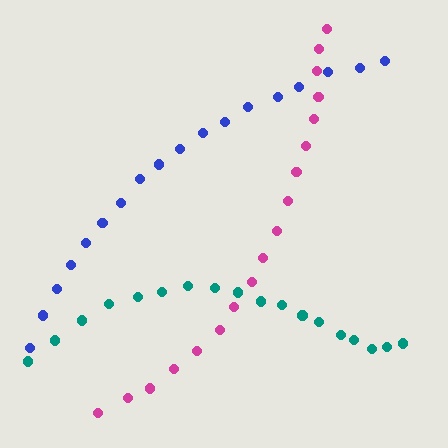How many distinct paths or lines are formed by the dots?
There are 3 distinct paths.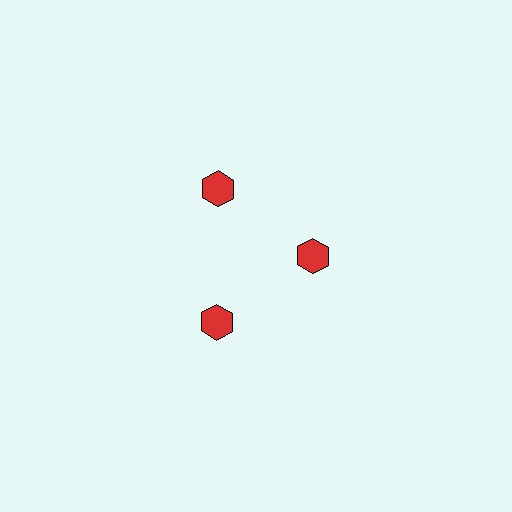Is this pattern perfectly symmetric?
No. The 3 red hexagons are arranged in a ring, but one element near the 3 o'clock position is pulled inward toward the center, breaking the 3-fold rotational symmetry.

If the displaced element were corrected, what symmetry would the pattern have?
It would have 3-fold rotational symmetry — the pattern would map onto itself every 120 degrees.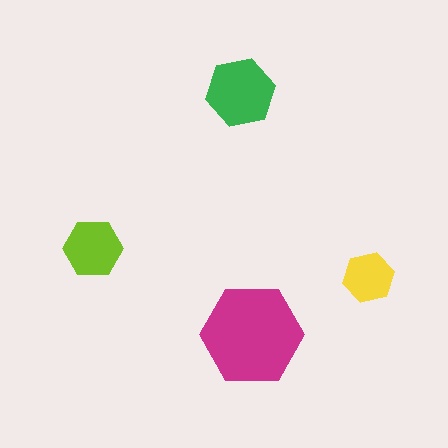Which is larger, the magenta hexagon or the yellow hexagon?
The magenta one.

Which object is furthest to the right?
The yellow hexagon is rightmost.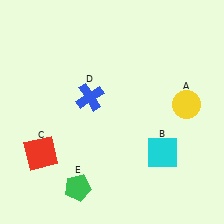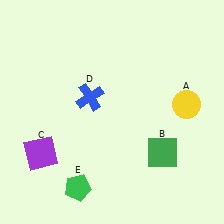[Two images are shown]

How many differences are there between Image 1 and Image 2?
There are 2 differences between the two images.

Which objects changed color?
B changed from cyan to green. C changed from red to purple.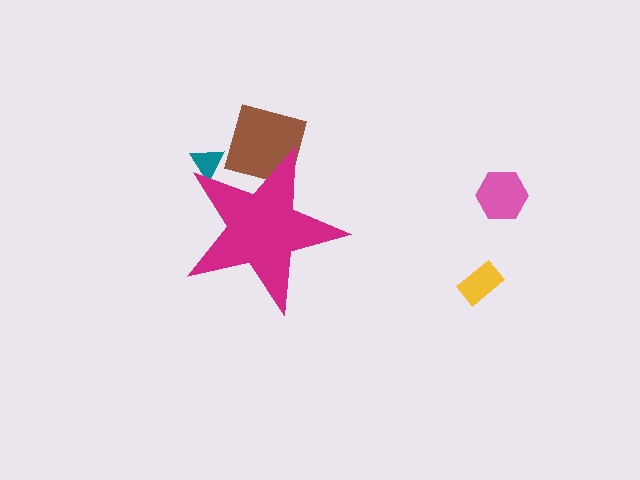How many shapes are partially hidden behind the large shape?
2 shapes are partially hidden.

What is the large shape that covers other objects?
A magenta star.